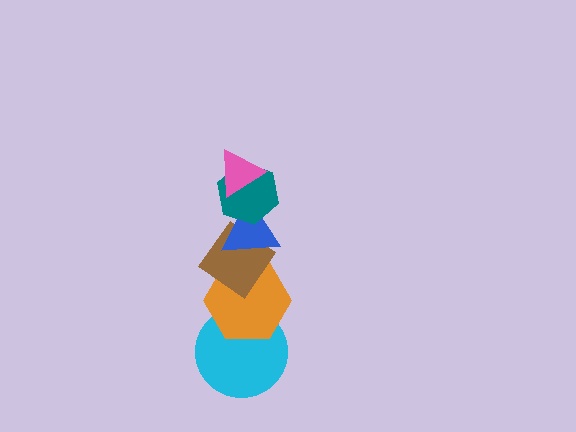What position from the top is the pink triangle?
The pink triangle is 1st from the top.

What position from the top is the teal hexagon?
The teal hexagon is 2nd from the top.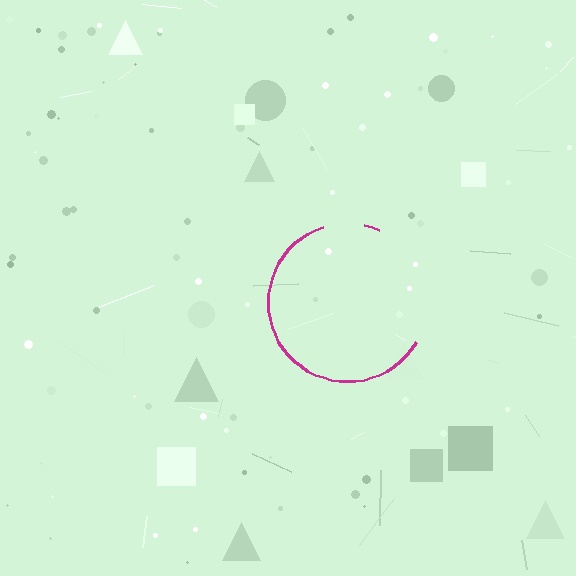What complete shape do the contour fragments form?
The contour fragments form a circle.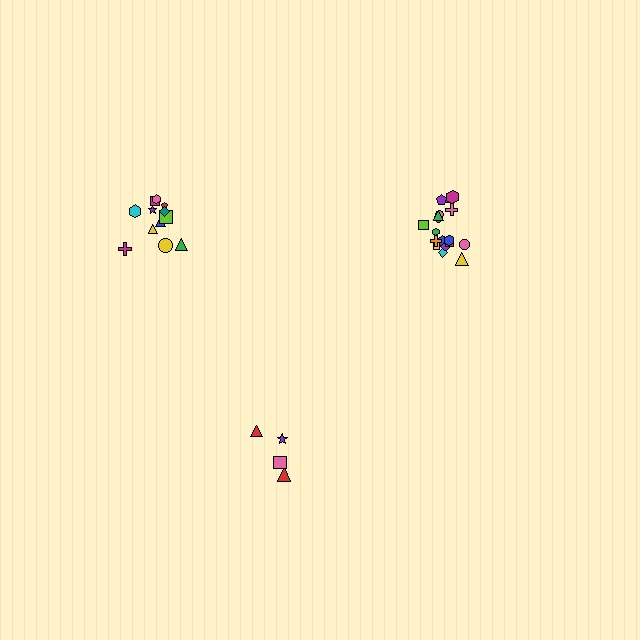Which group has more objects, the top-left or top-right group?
The top-right group.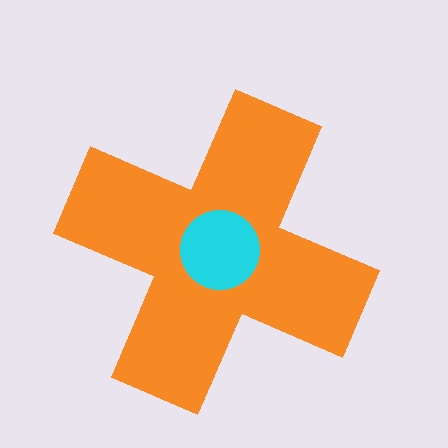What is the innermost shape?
The cyan circle.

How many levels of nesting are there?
2.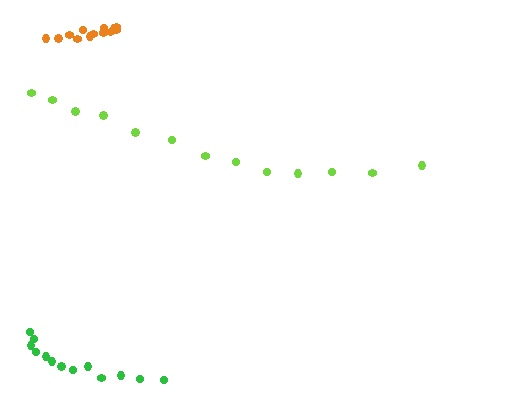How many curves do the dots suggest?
There are 3 distinct paths.